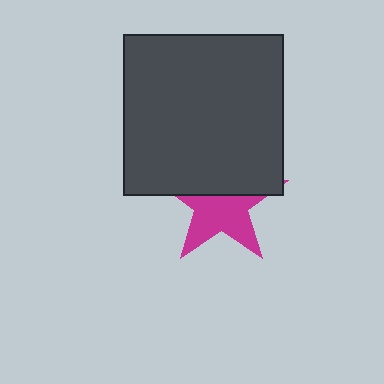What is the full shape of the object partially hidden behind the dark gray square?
The partially hidden object is a magenta star.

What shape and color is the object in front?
The object in front is a dark gray square.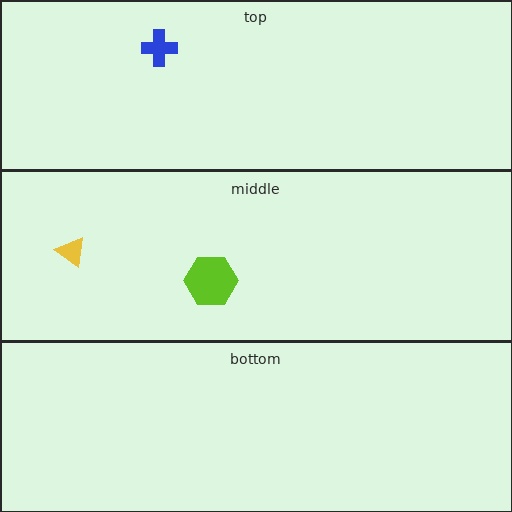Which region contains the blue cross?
The top region.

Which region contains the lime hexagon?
The middle region.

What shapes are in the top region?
The blue cross.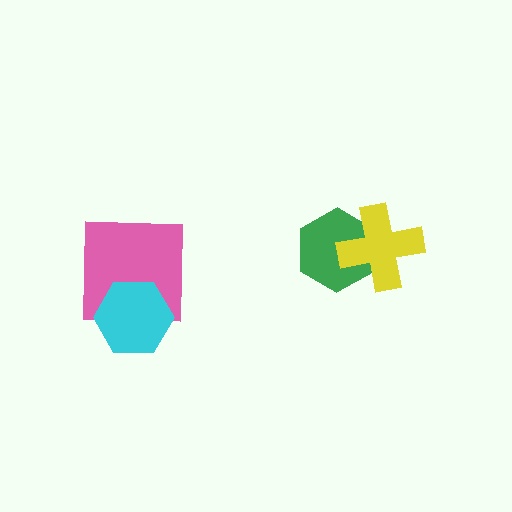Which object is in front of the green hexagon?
The yellow cross is in front of the green hexagon.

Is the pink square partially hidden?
Yes, it is partially covered by another shape.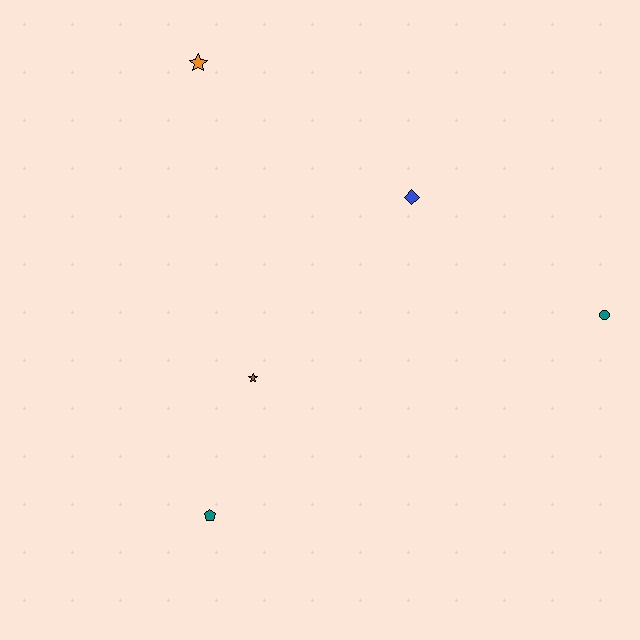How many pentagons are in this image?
There is 1 pentagon.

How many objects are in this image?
There are 5 objects.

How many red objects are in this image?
There are no red objects.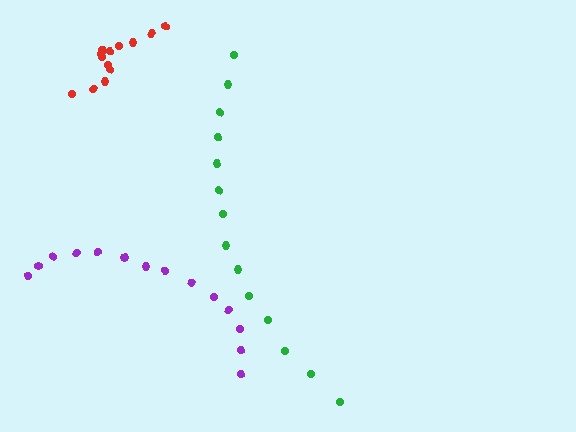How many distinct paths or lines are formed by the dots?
There are 3 distinct paths.